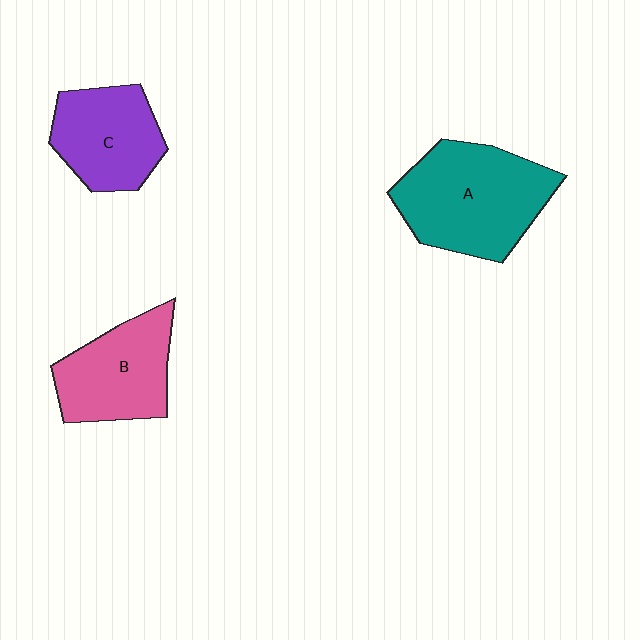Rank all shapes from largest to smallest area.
From largest to smallest: A (teal), B (pink), C (purple).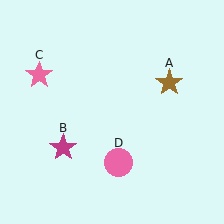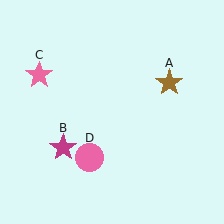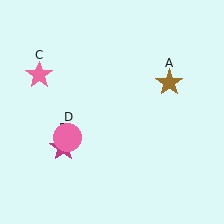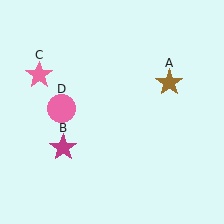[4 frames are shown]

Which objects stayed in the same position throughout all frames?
Brown star (object A) and magenta star (object B) and pink star (object C) remained stationary.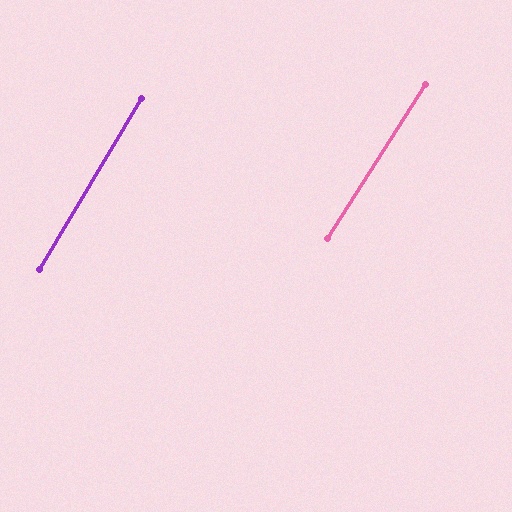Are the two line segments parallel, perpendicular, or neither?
Parallel — their directions differ by only 1.7°.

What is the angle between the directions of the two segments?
Approximately 2 degrees.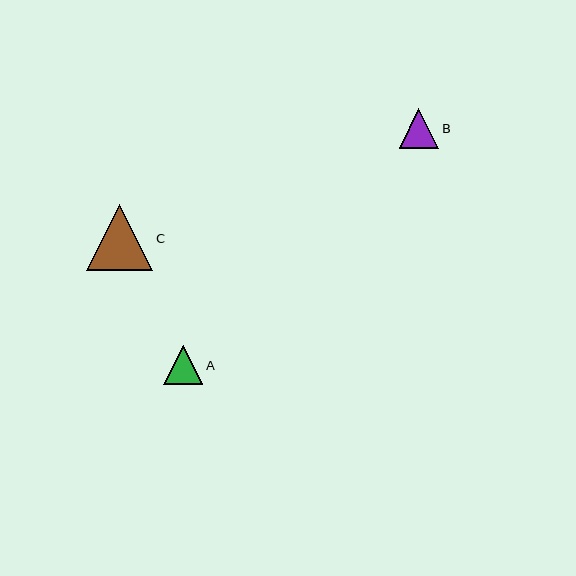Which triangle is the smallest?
Triangle A is the smallest with a size of approximately 39 pixels.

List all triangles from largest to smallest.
From largest to smallest: C, B, A.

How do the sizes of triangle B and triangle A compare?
Triangle B and triangle A are approximately the same size.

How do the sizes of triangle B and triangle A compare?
Triangle B and triangle A are approximately the same size.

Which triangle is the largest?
Triangle C is the largest with a size of approximately 66 pixels.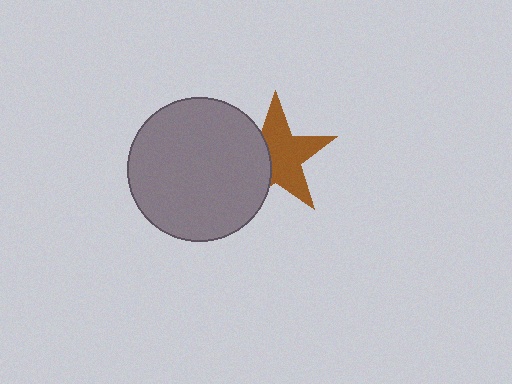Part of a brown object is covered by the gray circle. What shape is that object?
It is a star.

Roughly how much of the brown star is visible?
About half of it is visible (roughly 63%).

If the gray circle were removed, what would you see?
You would see the complete brown star.